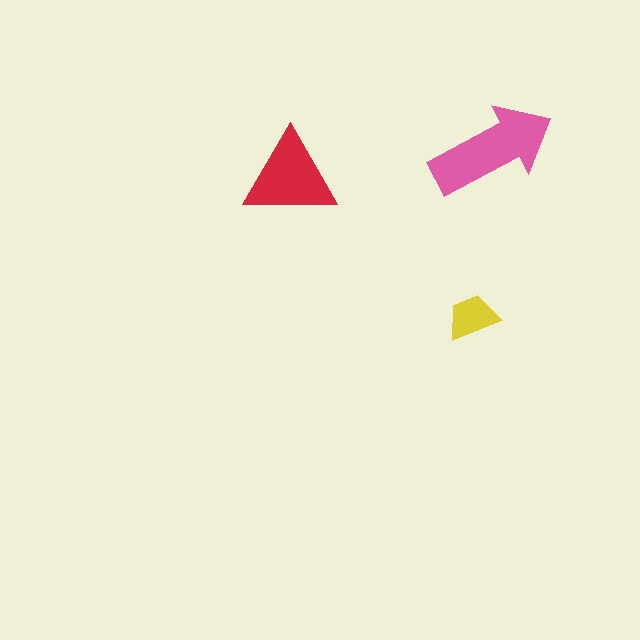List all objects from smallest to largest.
The yellow trapezoid, the red triangle, the pink arrow.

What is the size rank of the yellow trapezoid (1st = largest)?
3rd.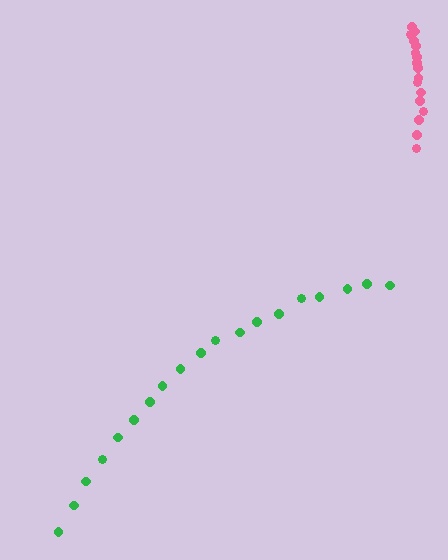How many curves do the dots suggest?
There are 2 distinct paths.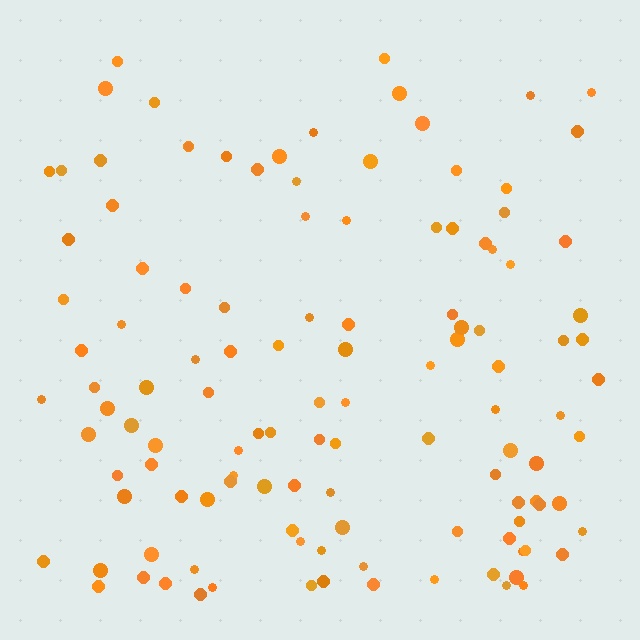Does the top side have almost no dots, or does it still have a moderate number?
Still a moderate number, just noticeably fewer than the bottom.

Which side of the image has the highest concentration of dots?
The bottom.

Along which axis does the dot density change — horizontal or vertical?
Vertical.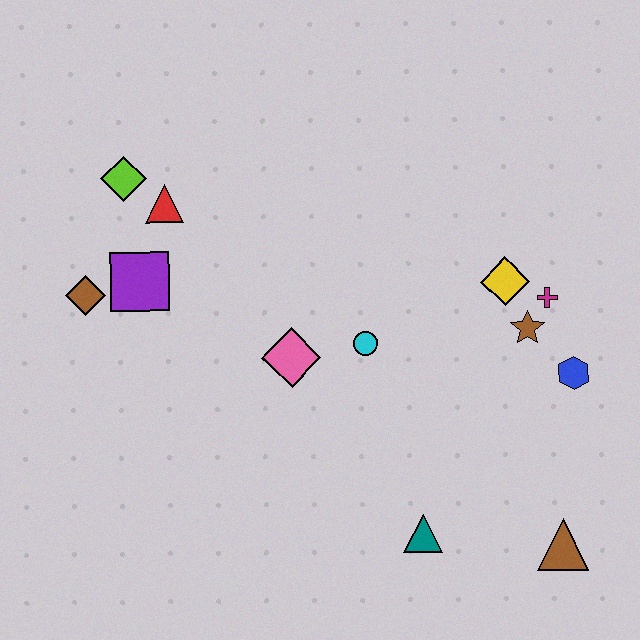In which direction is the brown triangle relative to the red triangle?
The brown triangle is to the right of the red triangle.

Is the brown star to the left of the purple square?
No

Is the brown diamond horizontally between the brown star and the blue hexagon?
No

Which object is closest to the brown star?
The magenta cross is closest to the brown star.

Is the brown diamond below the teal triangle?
No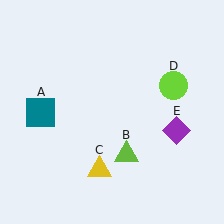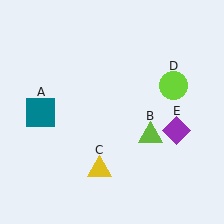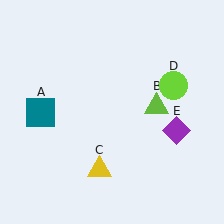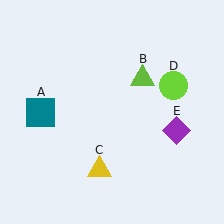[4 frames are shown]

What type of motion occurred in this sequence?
The lime triangle (object B) rotated counterclockwise around the center of the scene.